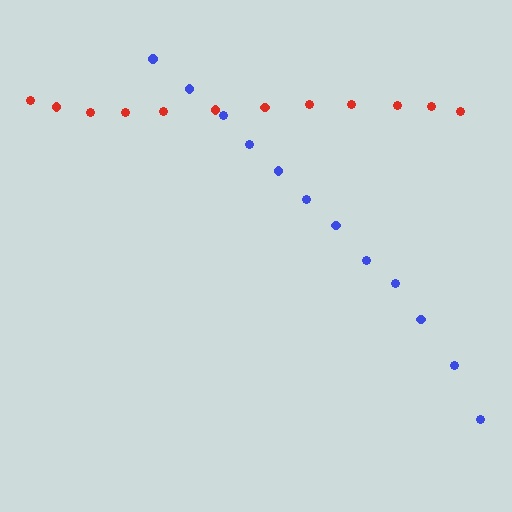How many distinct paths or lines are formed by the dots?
There are 2 distinct paths.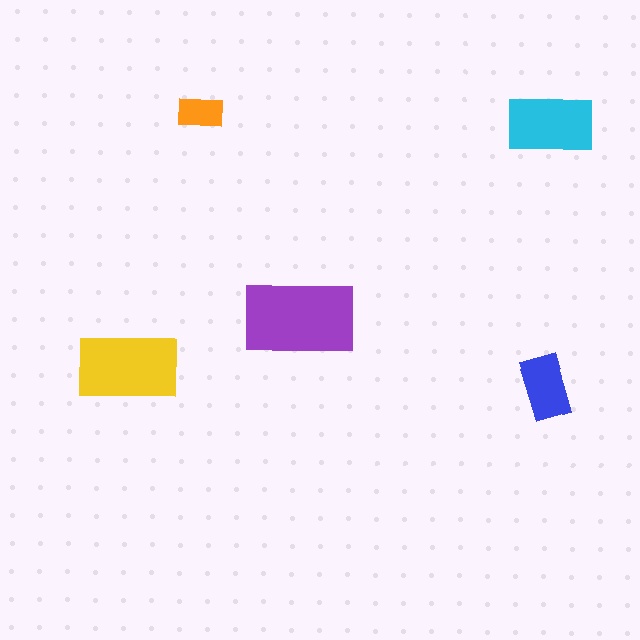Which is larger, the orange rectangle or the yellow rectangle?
The yellow one.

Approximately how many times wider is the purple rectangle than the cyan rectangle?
About 1.5 times wider.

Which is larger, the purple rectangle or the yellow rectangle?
The purple one.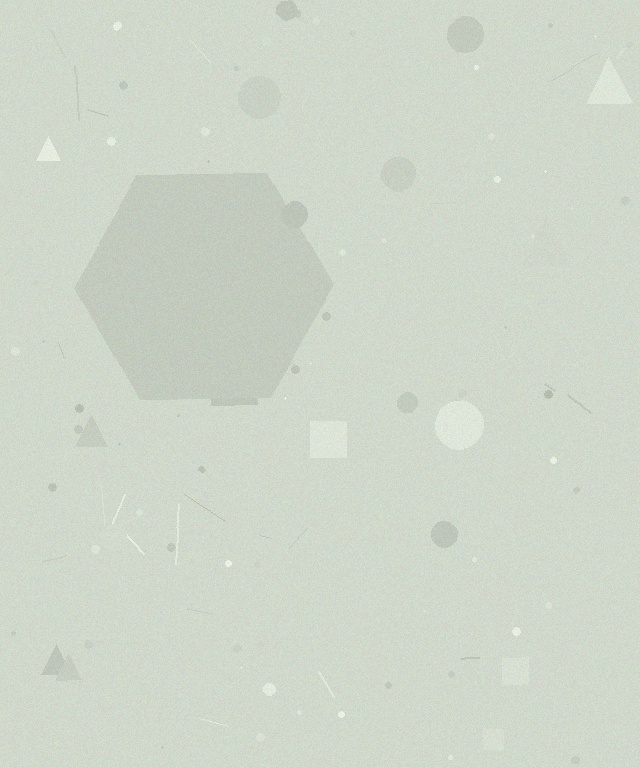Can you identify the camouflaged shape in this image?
The camouflaged shape is a hexagon.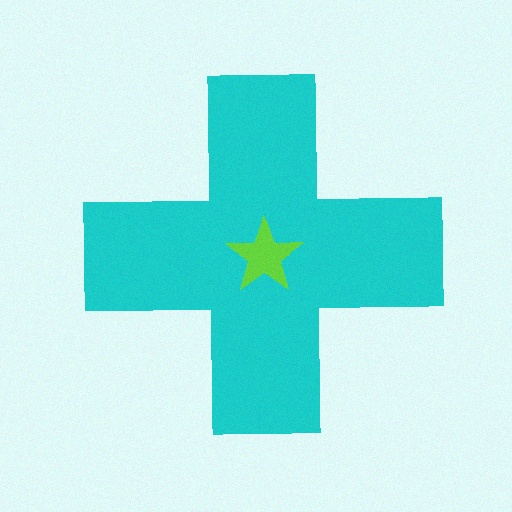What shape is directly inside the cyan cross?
The lime star.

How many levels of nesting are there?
2.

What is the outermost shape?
The cyan cross.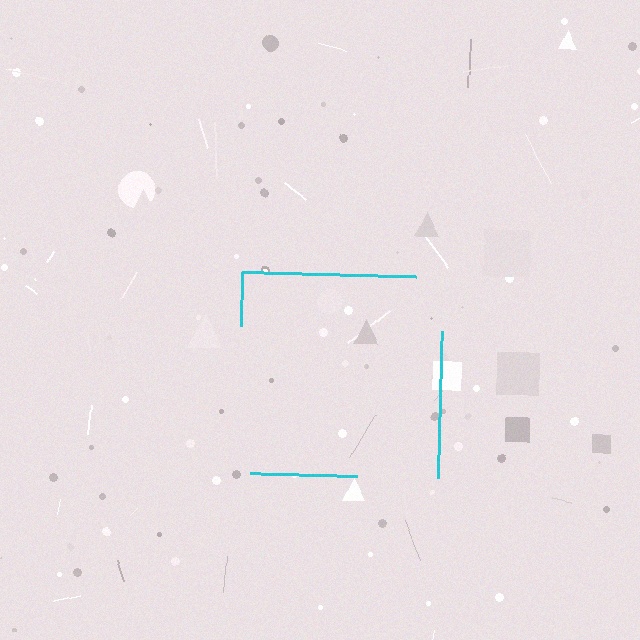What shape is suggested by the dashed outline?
The dashed outline suggests a square.